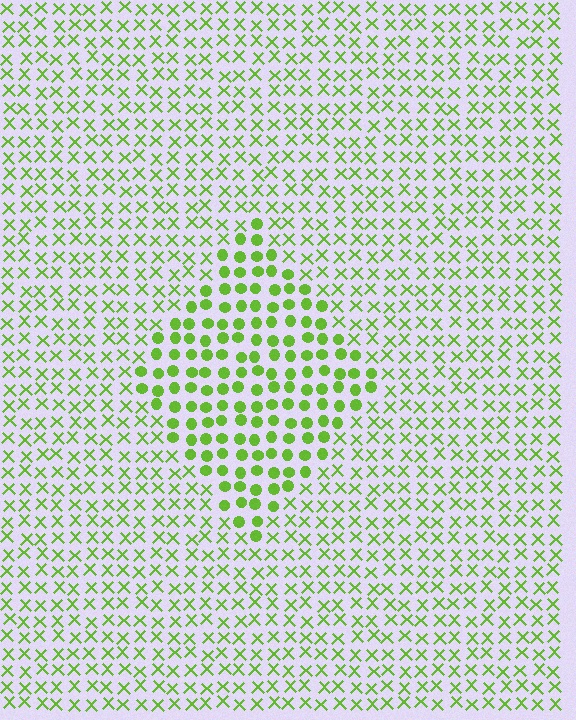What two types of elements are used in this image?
The image uses circles inside the diamond region and X marks outside it.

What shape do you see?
I see a diamond.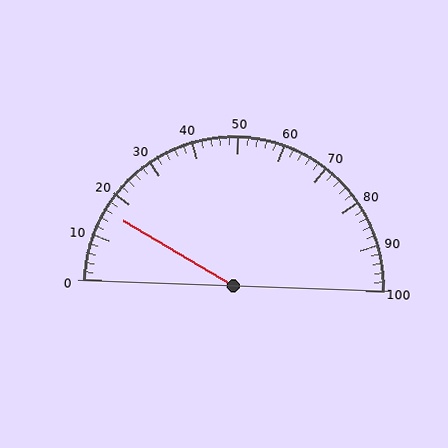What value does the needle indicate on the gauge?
The needle indicates approximately 16.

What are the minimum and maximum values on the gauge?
The gauge ranges from 0 to 100.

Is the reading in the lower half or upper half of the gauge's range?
The reading is in the lower half of the range (0 to 100).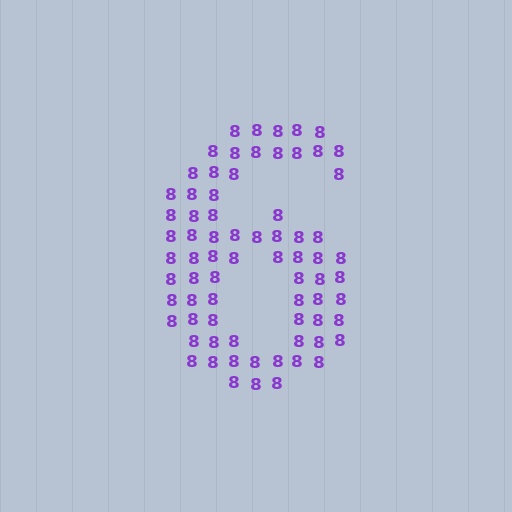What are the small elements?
The small elements are digit 8's.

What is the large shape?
The large shape is the digit 6.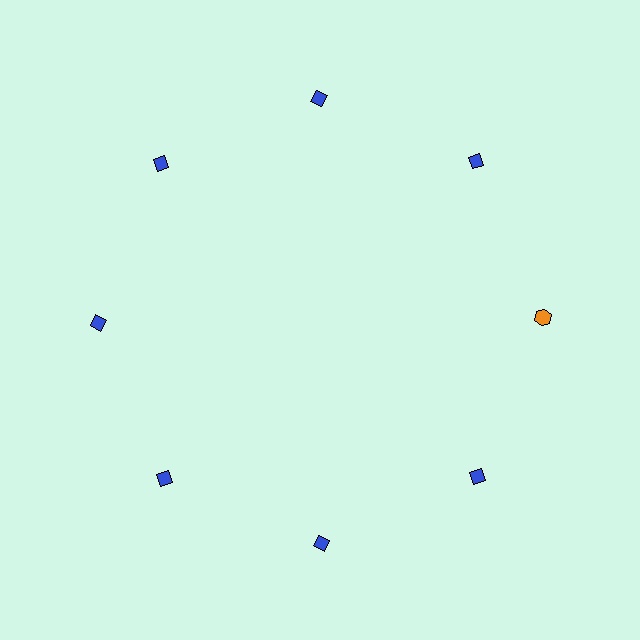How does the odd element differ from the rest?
It differs in both color (orange instead of blue) and shape (hexagon instead of diamond).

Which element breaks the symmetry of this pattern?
The orange hexagon at roughly the 3 o'clock position breaks the symmetry. All other shapes are blue diamonds.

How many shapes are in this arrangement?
There are 8 shapes arranged in a ring pattern.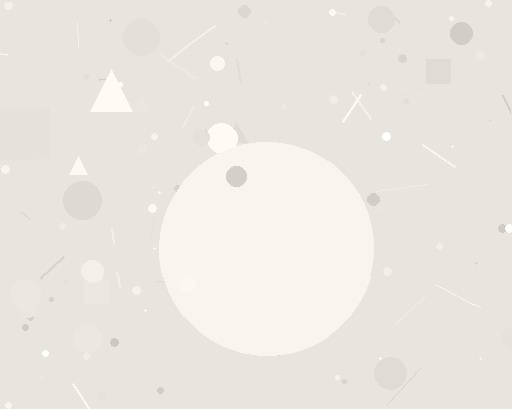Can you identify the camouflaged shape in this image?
The camouflaged shape is a circle.